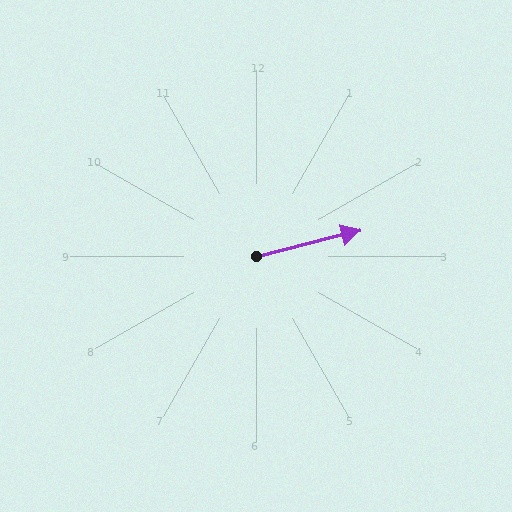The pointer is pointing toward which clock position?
Roughly 3 o'clock.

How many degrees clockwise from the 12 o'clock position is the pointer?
Approximately 76 degrees.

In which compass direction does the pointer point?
East.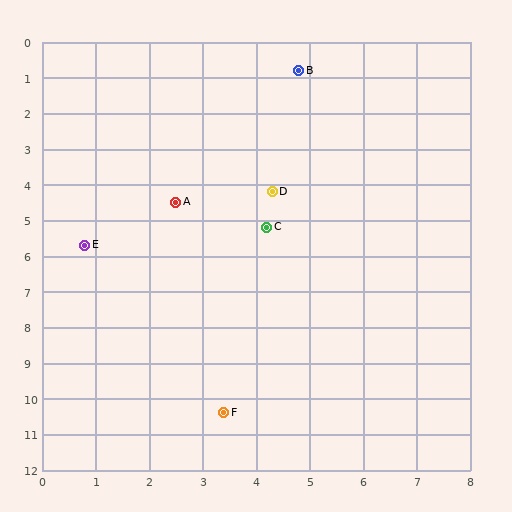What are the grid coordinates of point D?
Point D is at approximately (4.3, 4.2).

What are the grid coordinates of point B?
Point B is at approximately (4.8, 0.8).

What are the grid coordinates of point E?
Point E is at approximately (0.8, 5.7).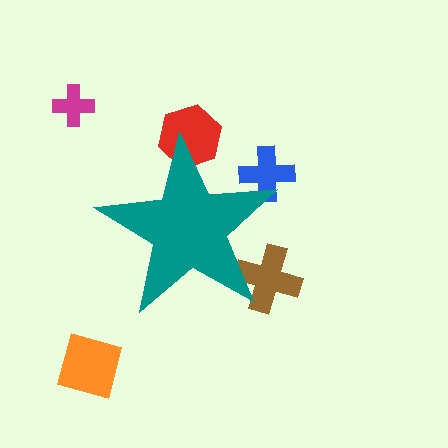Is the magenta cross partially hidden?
No, the magenta cross is fully visible.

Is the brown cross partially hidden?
Yes, the brown cross is partially hidden behind the teal star.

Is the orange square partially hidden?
No, the orange square is fully visible.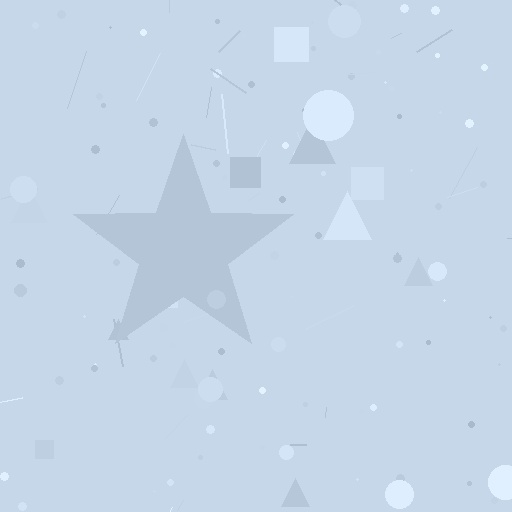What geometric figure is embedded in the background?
A star is embedded in the background.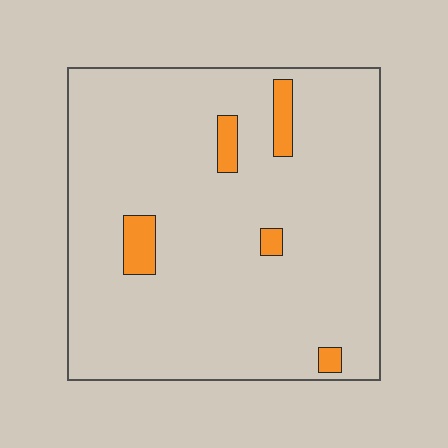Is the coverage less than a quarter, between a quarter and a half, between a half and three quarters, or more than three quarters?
Less than a quarter.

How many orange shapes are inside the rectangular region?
5.